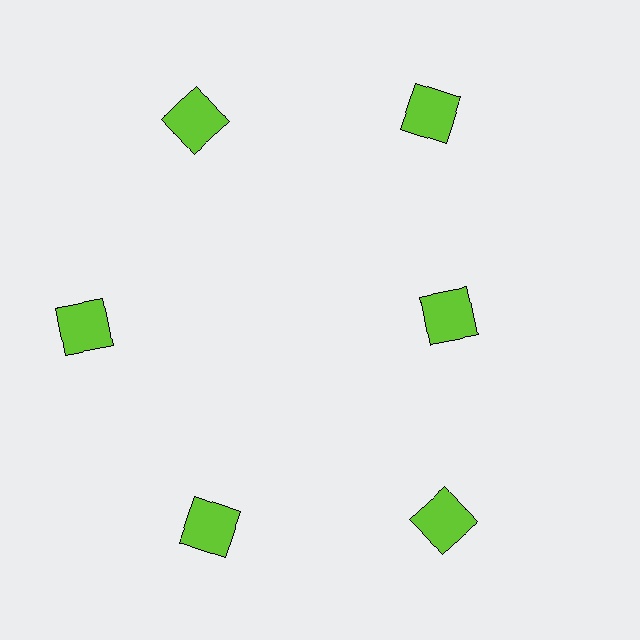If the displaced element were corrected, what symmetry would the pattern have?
It would have 6-fold rotational symmetry — the pattern would map onto itself every 60 degrees.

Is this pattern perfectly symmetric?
No. The 6 lime squares are arranged in a ring, but one element near the 3 o'clock position is pulled inward toward the center, breaking the 6-fold rotational symmetry.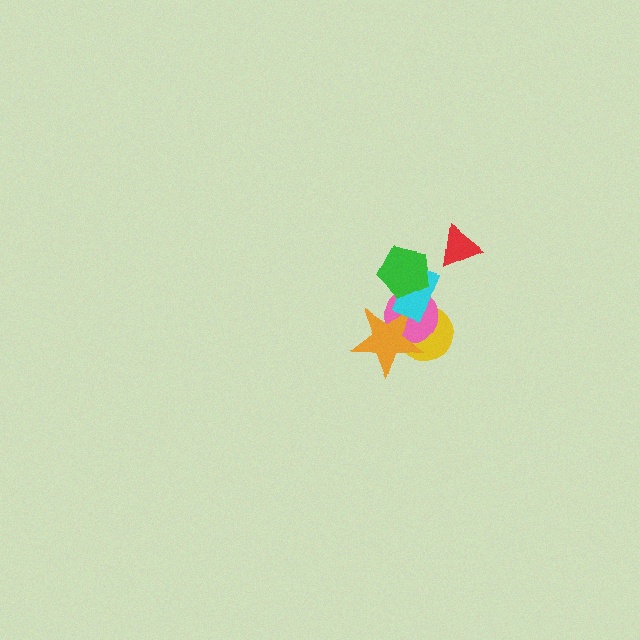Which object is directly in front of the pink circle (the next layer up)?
The orange star is directly in front of the pink circle.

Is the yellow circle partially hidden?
Yes, it is partially covered by another shape.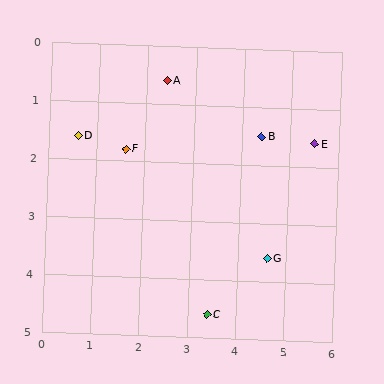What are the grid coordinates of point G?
Point G is at approximately (4.6, 3.6).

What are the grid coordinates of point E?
Point E is at approximately (5.5, 1.6).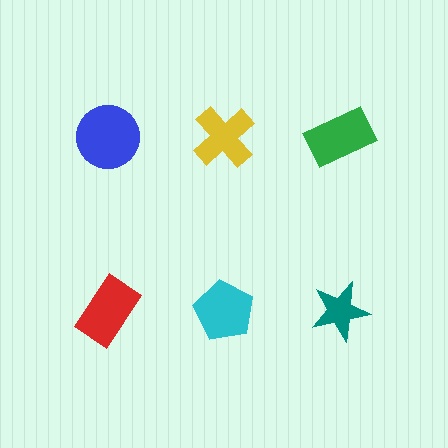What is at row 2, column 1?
A red rectangle.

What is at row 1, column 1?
A blue circle.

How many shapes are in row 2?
3 shapes.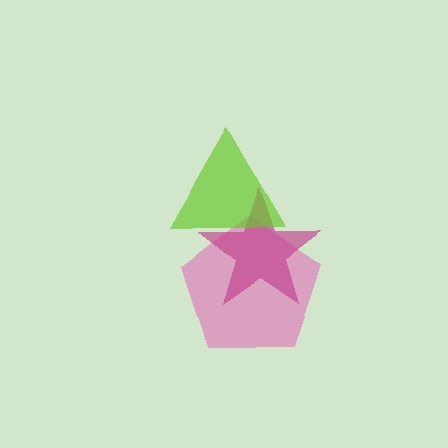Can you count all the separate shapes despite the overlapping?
Yes, there are 3 separate shapes.